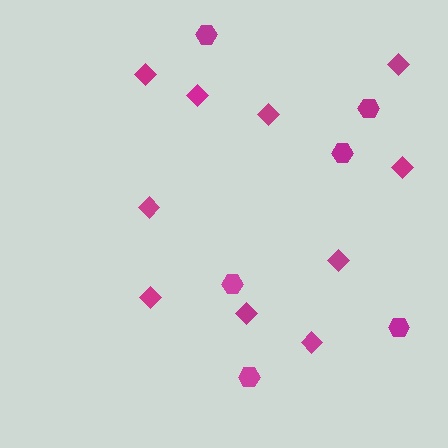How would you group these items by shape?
There are 2 groups: one group of hexagons (6) and one group of diamonds (10).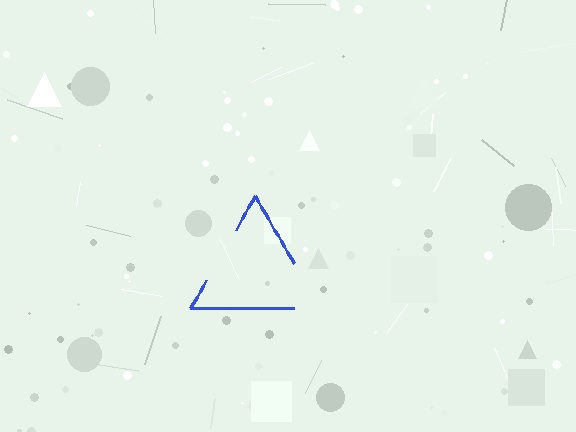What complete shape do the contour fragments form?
The contour fragments form a triangle.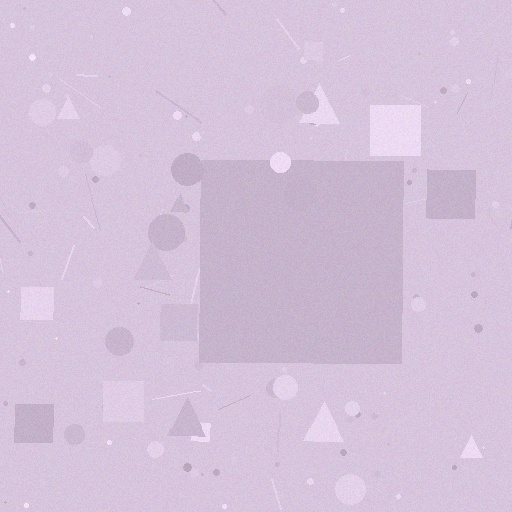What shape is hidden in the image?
A square is hidden in the image.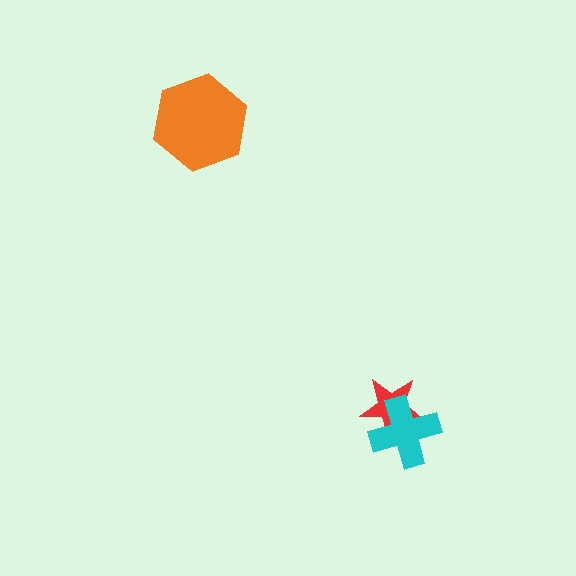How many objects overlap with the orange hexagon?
0 objects overlap with the orange hexagon.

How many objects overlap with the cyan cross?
1 object overlaps with the cyan cross.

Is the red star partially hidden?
Yes, it is partially covered by another shape.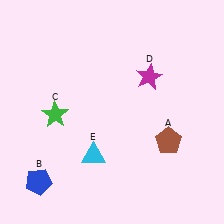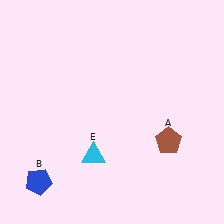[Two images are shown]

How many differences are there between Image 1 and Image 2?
There are 2 differences between the two images.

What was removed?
The green star (C), the magenta star (D) were removed in Image 2.